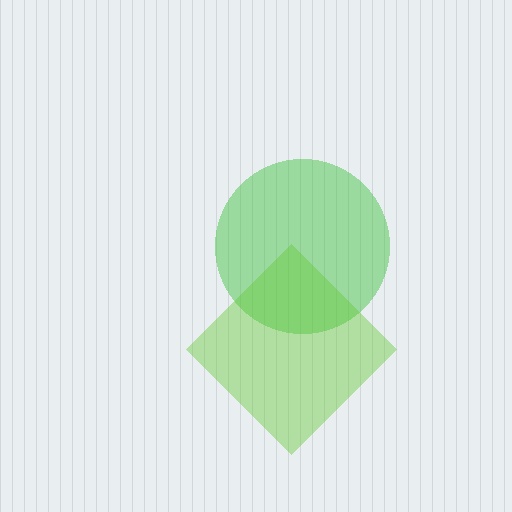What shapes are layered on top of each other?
The layered shapes are: a green circle, a lime diamond.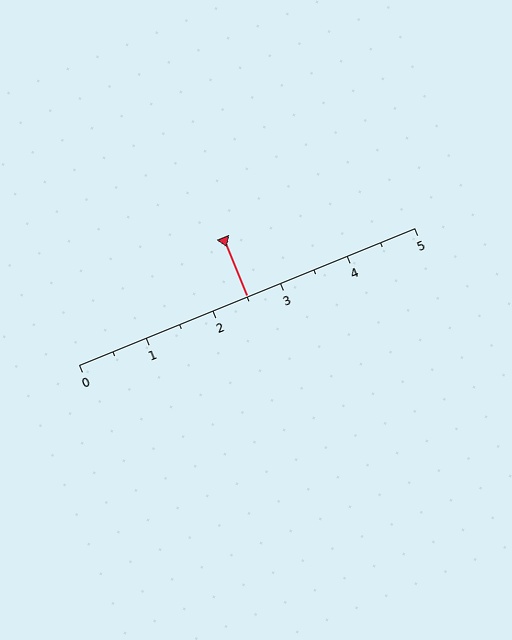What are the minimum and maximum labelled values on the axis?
The axis runs from 0 to 5.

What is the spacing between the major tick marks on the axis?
The major ticks are spaced 1 apart.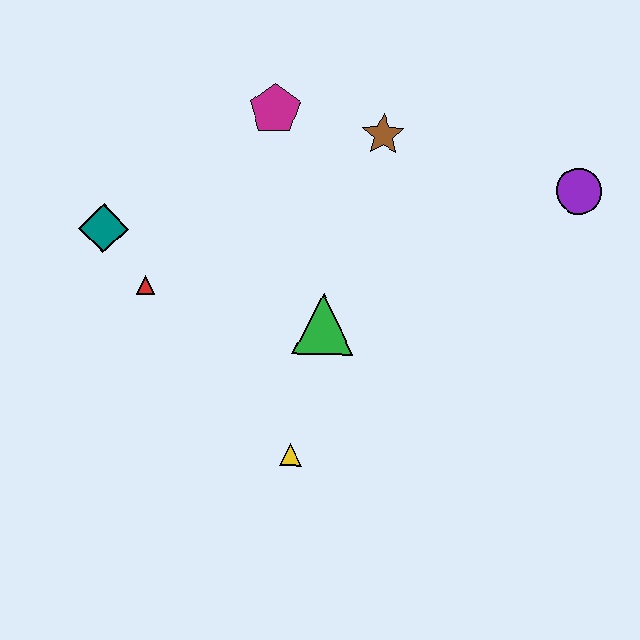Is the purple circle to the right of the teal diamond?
Yes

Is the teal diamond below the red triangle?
No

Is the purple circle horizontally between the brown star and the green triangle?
No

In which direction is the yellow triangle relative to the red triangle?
The yellow triangle is below the red triangle.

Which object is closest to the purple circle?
The brown star is closest to the purple circle.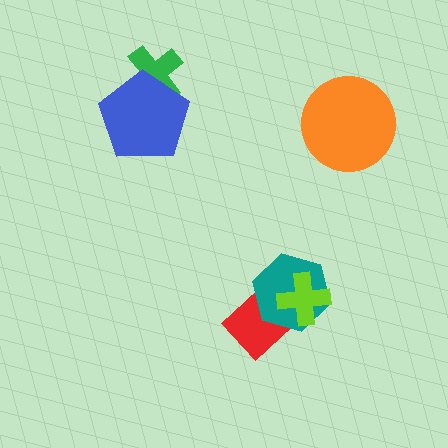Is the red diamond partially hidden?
Yes, it is partially covered by another shape.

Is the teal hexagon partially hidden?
Yes, it is partially covered by another shape.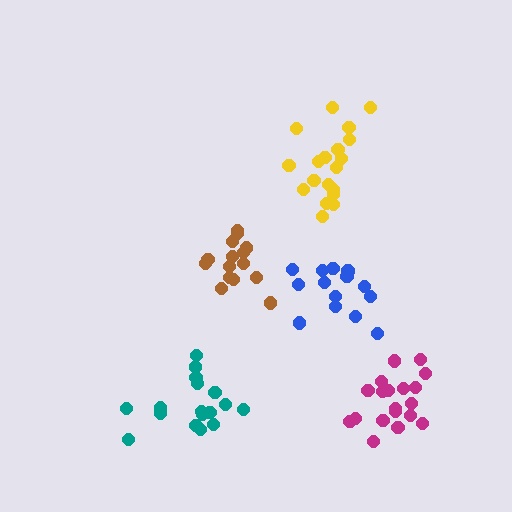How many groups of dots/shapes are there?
There are 5 groups.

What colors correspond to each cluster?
The clusters are colored: magenta, teal, yellow, blue, brown.